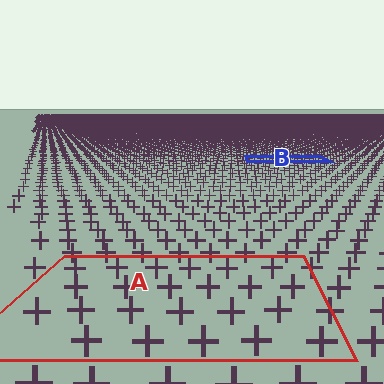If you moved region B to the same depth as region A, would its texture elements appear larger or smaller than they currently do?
They would appear larger. At a closer depth, the same texture elements are projected at a bigger on-screen size.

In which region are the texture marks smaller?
The texture marks are smaller in region B, because it is farther away.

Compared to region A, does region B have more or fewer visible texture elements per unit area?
Region B has more texture elements per unit area — they are packed more densely because it is farther away.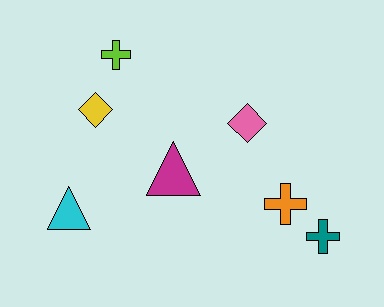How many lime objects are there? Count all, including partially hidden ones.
There is 1 lime object.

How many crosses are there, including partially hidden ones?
There are 3 crosses.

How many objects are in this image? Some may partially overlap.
There are 7 objects.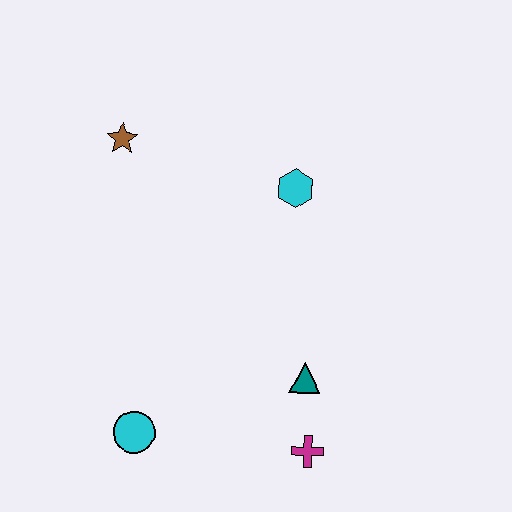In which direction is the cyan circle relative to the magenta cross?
The cyan circle is to the left of the magenta cross.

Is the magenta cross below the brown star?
Yes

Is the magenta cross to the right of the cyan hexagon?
Yes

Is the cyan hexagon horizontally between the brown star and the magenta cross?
Yes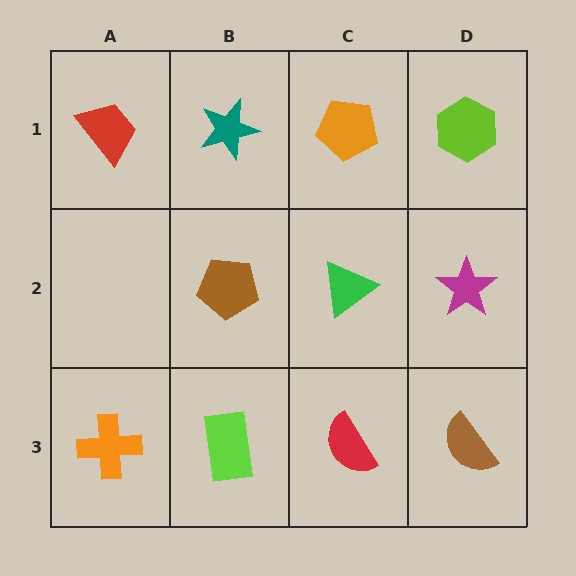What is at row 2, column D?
A magenta star.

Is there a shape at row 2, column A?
No, that cell is empty.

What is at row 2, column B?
A brown pentagon.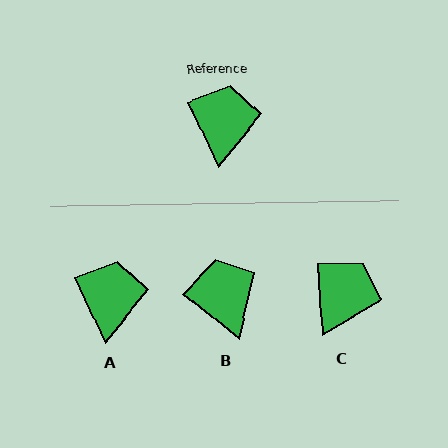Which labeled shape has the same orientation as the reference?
A.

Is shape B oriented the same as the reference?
No, it is off by about 26 degrees.